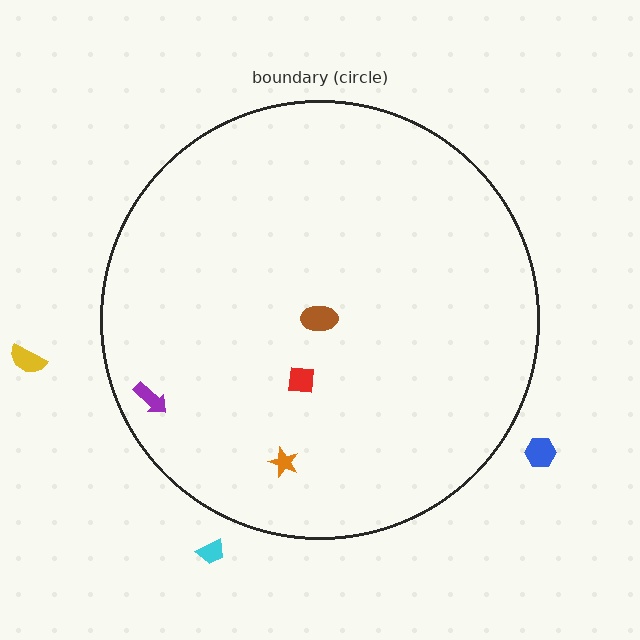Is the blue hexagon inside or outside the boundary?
Outside.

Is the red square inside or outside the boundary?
Inside.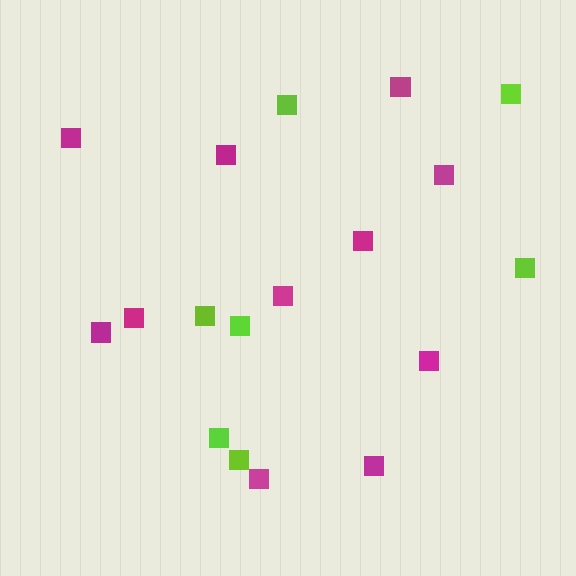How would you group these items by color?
There are 2 groups: one group of magenta squares (11) and one group of lime squares (7).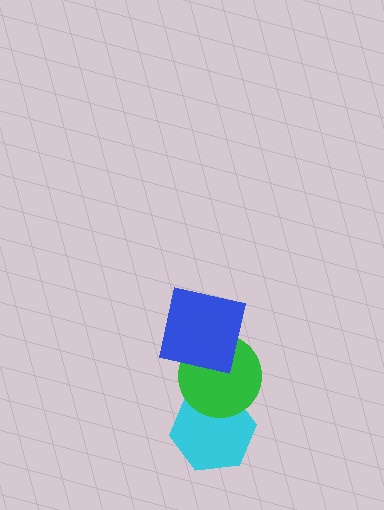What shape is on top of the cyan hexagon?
The green circle is on top of the cyan hexagon.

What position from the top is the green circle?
The green circle is 2nd from the top.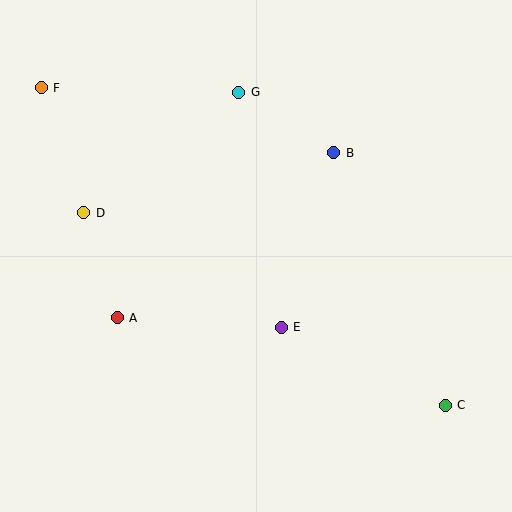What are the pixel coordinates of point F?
Point F is at (41, 88).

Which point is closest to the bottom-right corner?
Point C is closest to the bottom-right corner.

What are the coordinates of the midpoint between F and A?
The midpoint between F and A is at (79, 203).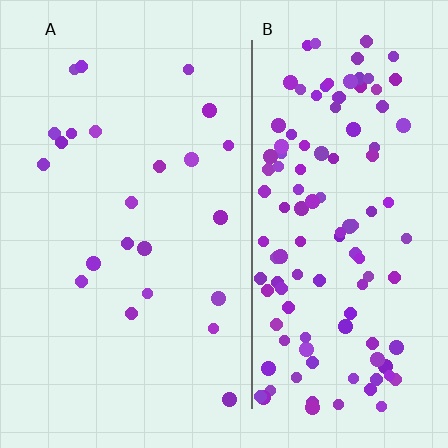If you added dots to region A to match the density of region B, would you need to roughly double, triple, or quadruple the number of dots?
Approximately quadruple.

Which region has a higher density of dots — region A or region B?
B (the right).